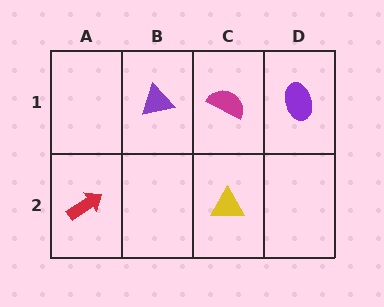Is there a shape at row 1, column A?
No, that cell is empty.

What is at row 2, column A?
A red arrow.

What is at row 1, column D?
A purple ellipse.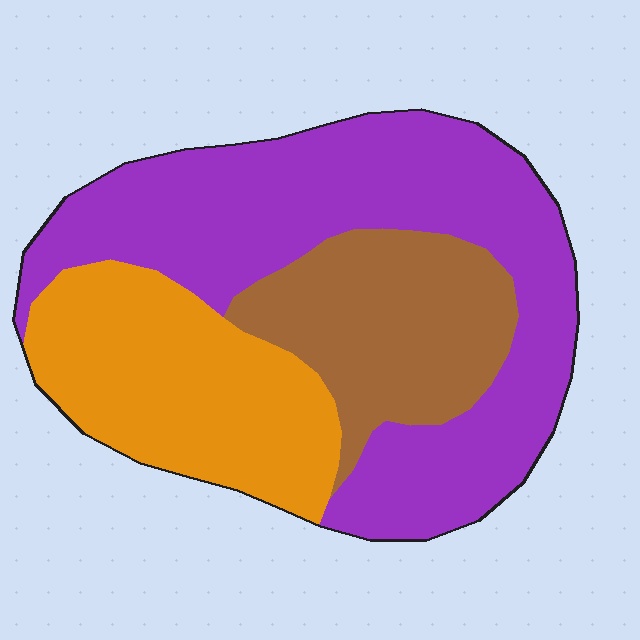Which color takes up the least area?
Brown, at roughly 20%.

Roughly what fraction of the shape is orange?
Orange takes up about one quarter (1/4) of the shape.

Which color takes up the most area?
Purple, at roughly 50%.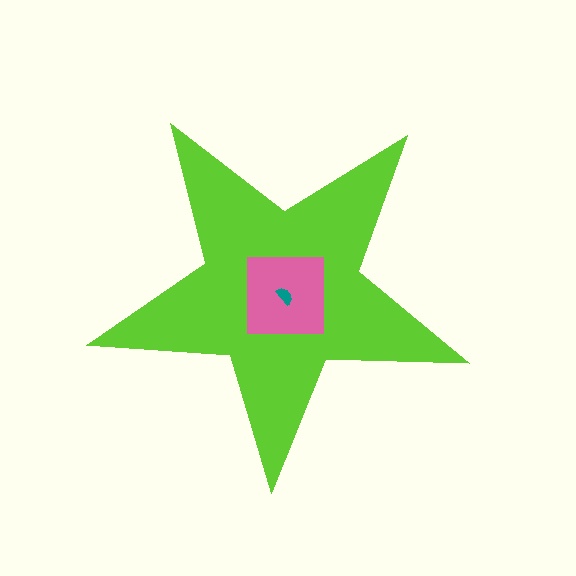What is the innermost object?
The teal semicircle.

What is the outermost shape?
The lime star.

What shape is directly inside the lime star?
The pink square.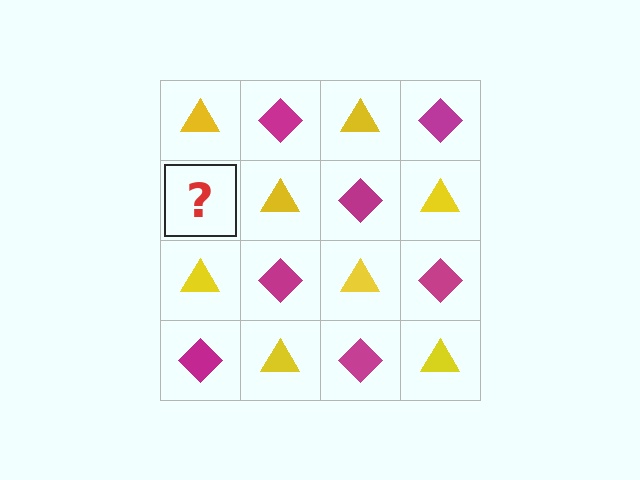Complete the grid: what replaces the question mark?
The question mark should be replaced with a magenta diamond.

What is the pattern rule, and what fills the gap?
The rule is that it alternates yellow triangle and magenta diamond in a checkerboard pattern. The gap should be filled with a magenta diamond.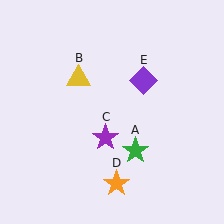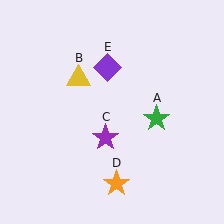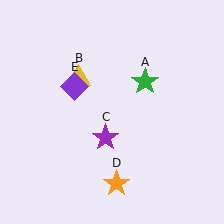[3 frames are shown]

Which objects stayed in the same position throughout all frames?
Yellow triangle (object B) and purple star (object C) and orange star (object D) remained stationary.